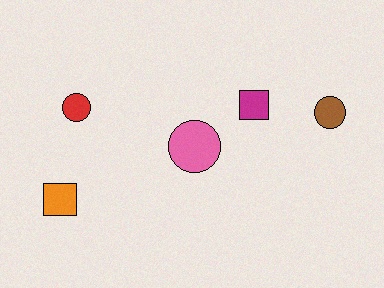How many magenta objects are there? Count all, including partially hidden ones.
There is 1 magenta object.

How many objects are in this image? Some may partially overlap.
There are 5 objects.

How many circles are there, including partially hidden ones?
There are 3 circles.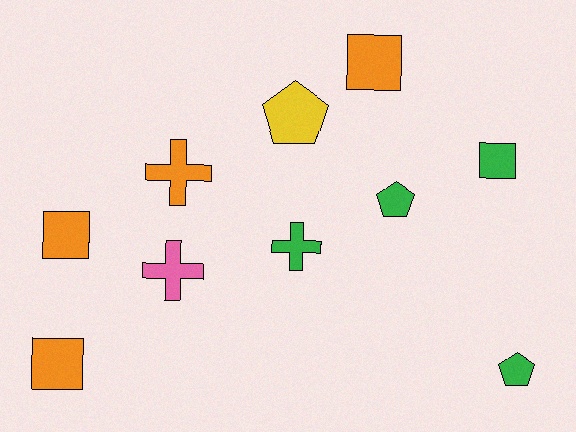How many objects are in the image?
There are 10 objects.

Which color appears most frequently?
Green, with 4 objects.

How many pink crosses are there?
There is 1 pink cross.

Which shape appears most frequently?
Square, with 4 objects.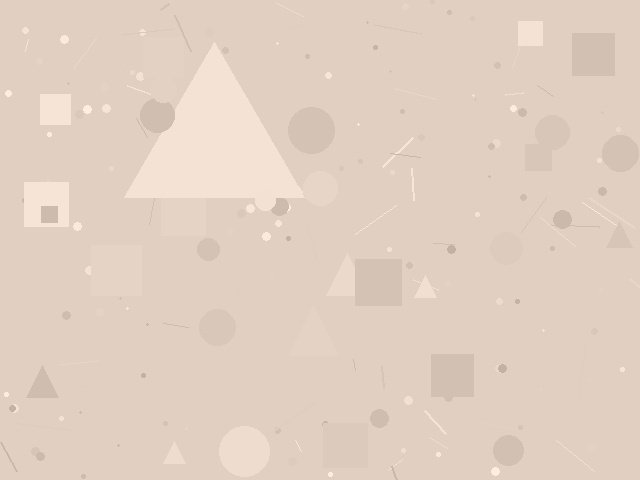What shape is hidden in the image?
A triangle is hidden in the image.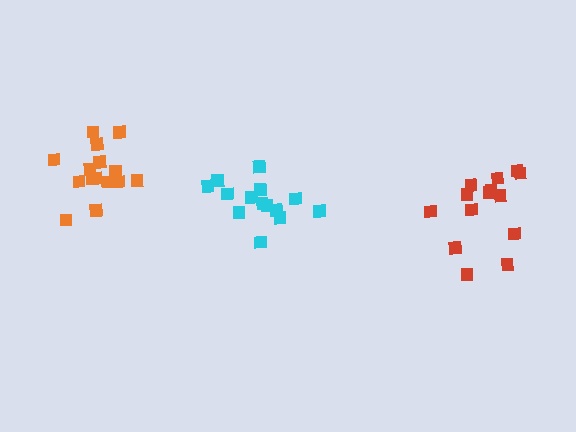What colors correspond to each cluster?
The clusters are colored: red, orange, cyan.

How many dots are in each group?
Group 1: 14 dots, Group 2: 15 dots, Group 3: 14 dots (43 total).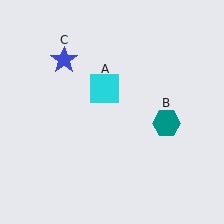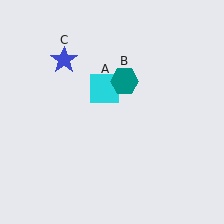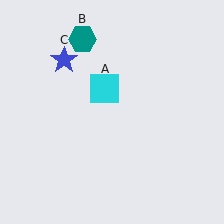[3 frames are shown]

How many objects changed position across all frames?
1 object changed position: teal hexagon (object B).